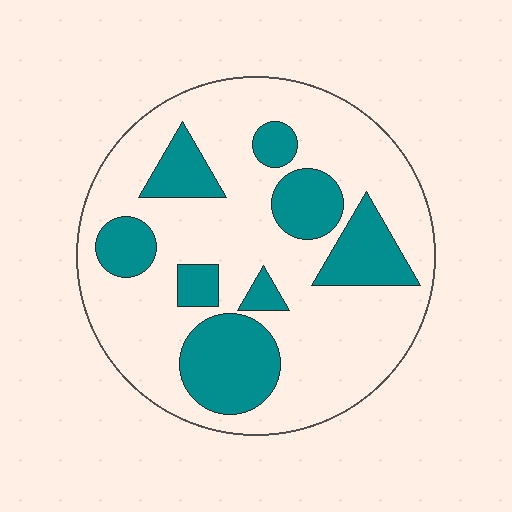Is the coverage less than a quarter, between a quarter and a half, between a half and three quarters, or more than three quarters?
Between a quarter and a half.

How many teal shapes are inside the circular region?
8.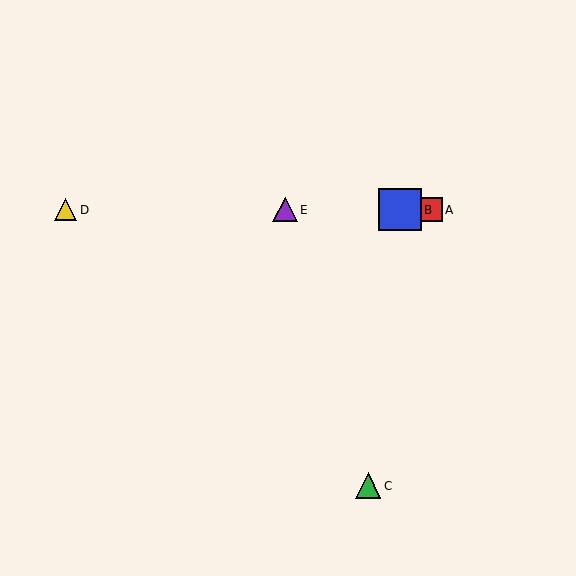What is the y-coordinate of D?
Object D is at y≈210.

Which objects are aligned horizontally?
Objects A, B, D, E are aligned horizontally.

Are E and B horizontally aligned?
Yes, both are at y≈210.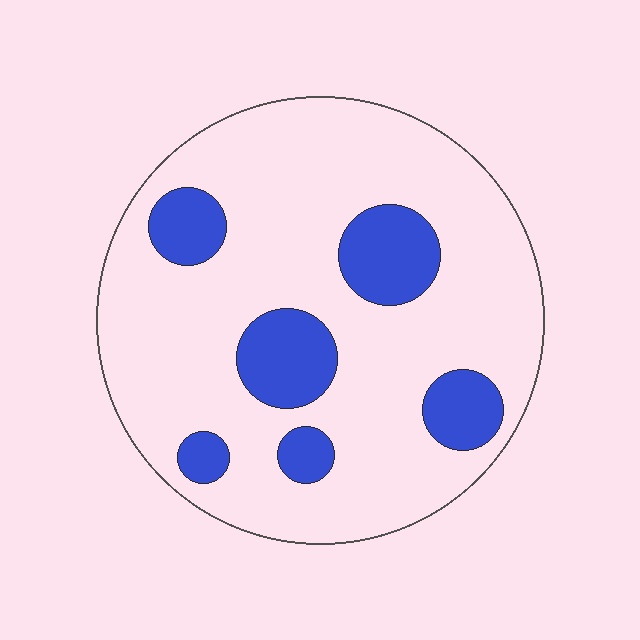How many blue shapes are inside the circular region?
6.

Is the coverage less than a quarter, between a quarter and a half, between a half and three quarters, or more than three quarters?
Less than a quarter.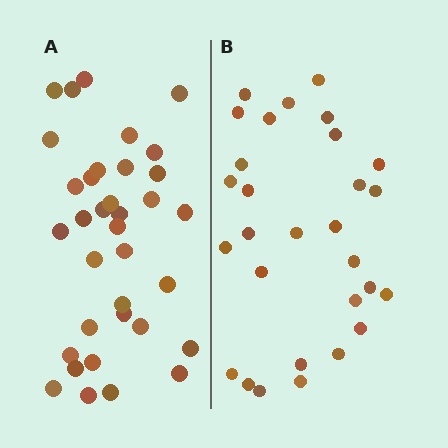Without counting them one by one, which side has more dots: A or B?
Region A (the left region) has more dots.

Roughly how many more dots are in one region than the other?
Region A has about 6 more dots than region B.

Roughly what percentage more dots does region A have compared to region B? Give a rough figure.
About 20% more.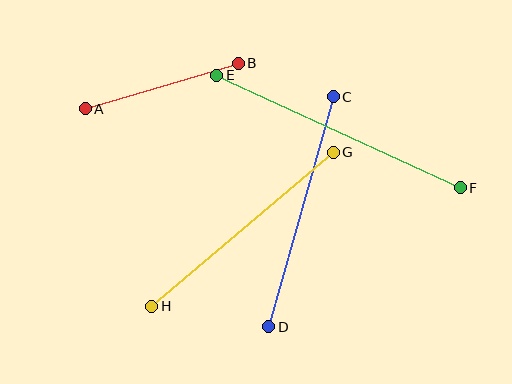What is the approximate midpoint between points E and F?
The midpoint is at approximately (339, 131) pixels.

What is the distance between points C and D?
The distance is approximately 239 pixels.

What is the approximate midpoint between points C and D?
The midpoint is at approximately (301, 212) pixels.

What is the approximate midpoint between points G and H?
The midpoint is at approximately (243, 229) pixels.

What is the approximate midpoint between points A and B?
The midpoint is at approximately (162, 86) pixels.